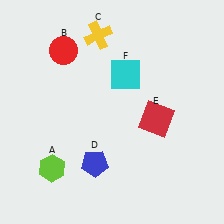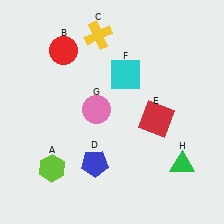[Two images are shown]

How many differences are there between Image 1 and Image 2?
There are 2 differences between the two images.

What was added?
A pink circle (G), a green triangle (H) were added in Image 2.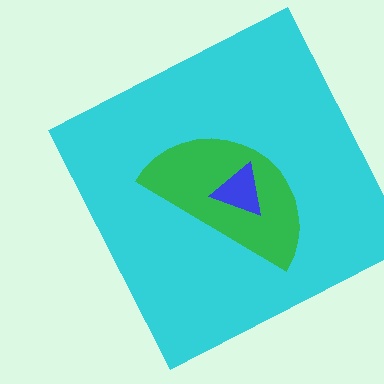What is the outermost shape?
The cyan square.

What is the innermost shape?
The blue triangle.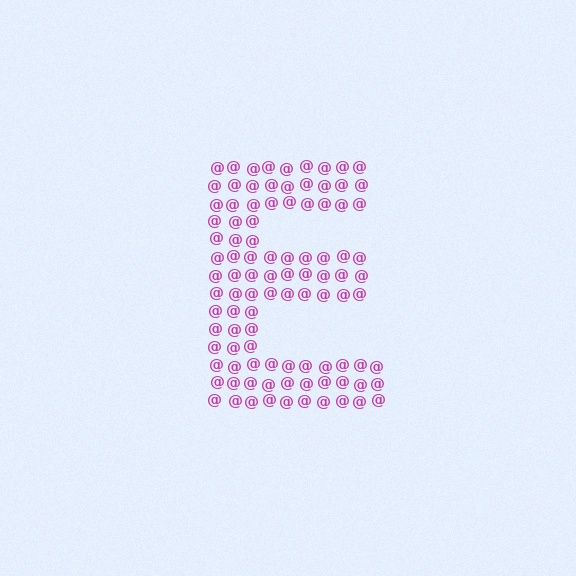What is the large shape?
The large shape is the letter E.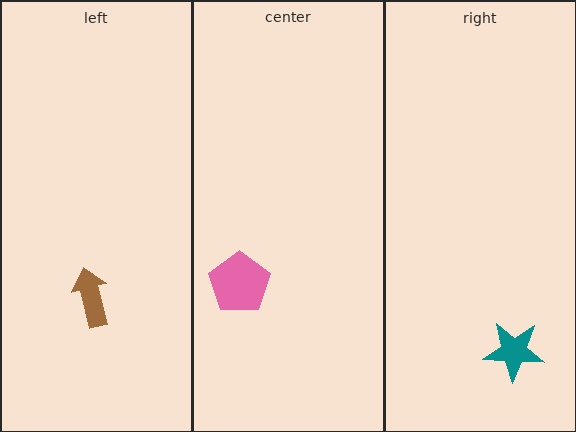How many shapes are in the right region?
1.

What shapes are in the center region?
The pink pentagon.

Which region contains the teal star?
The right region.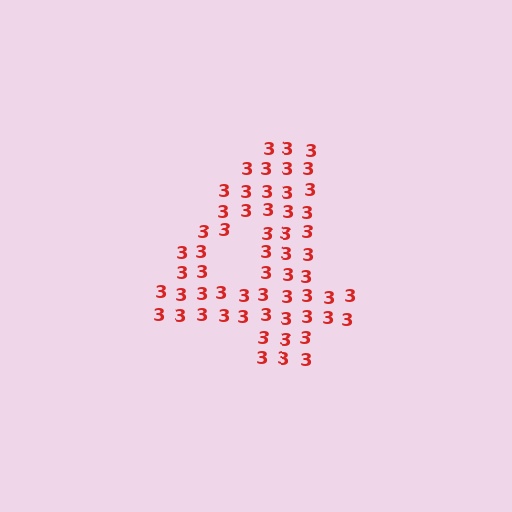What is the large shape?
The large shape is the digit 4.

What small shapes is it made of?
It is made of small digit 3's.